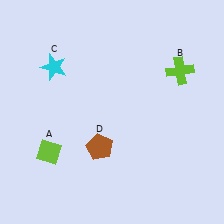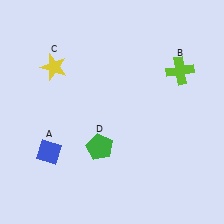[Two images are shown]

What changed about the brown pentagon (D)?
In Image 1, D is brown. In Image 2, it changed to green.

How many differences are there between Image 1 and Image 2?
There are 3 differences between the two images.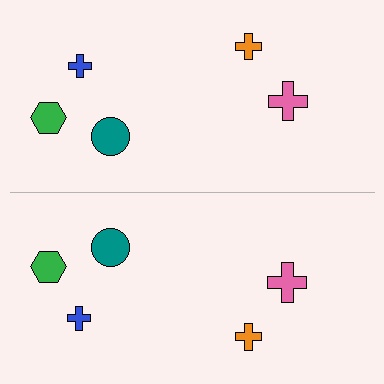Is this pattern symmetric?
Yes, this pattern has bilateral (reflection) symmetry.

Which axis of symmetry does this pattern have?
The pattern has a horizontal axis of symmetry running through the center of the image.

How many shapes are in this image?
There are 10 shapes in this image.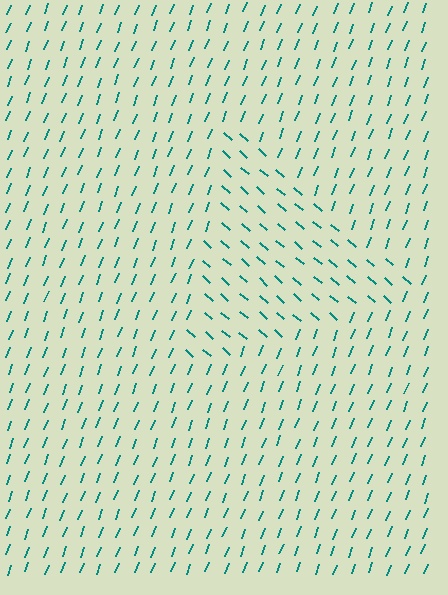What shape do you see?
I see a triangle.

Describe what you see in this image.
The image is filled with small teal line segments. A triangle region in the image has lines oriented differently from the surrounding lines, creating a visible texture boundary.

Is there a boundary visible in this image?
Yes, there is a texture boundary formed by a change in line orientation.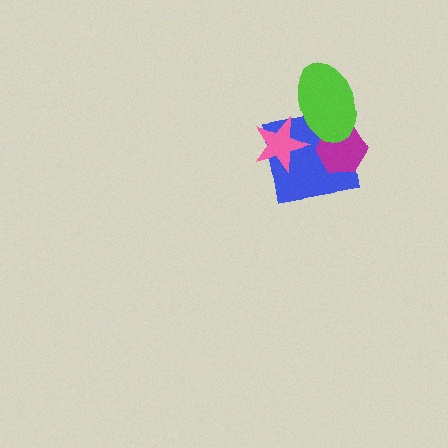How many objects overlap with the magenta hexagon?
2 objects overlap with the magenta hexagon.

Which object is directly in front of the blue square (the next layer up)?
The pink star is directly in front of the blue square.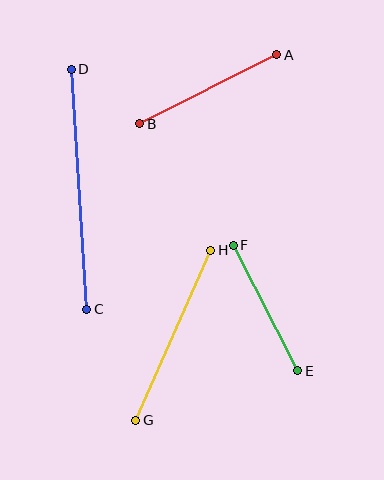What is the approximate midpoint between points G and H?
The midpoint is at approximately (173, 335) pixels.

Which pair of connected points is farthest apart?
Points C and D are farthest apart.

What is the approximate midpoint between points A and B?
The midpoint is at approximately (208, 89) pixels.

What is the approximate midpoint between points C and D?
The midpoint is at approximately (79, 189) pixels.